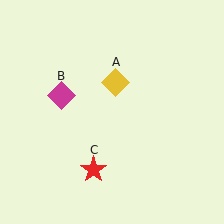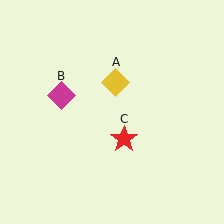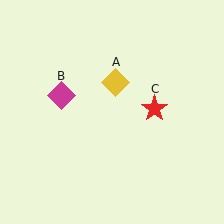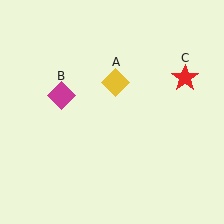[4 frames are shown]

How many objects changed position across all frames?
1 object changed position: red star (object C).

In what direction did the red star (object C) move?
The red star (object C) moved up and to the right.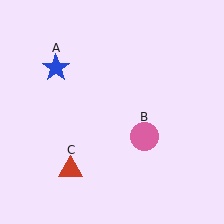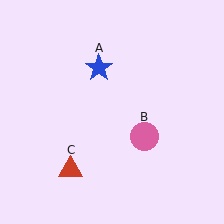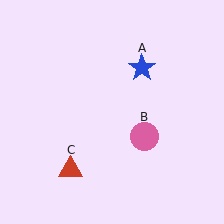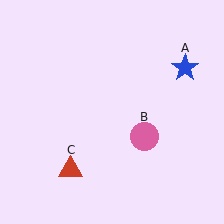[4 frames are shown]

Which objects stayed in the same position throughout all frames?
Pink circle (object B) and red triangle (object C) remained stationary.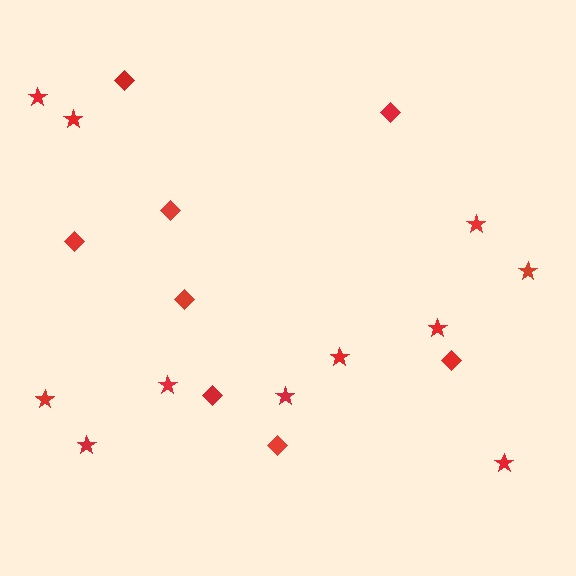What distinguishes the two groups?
There are 2 groups: one group of stars (11) and one group of diamonds (8).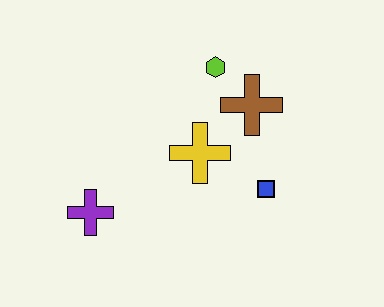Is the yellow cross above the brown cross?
No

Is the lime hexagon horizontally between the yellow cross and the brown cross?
Yes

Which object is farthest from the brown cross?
The purple cross is farthest from the brown cross.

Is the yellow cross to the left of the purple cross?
No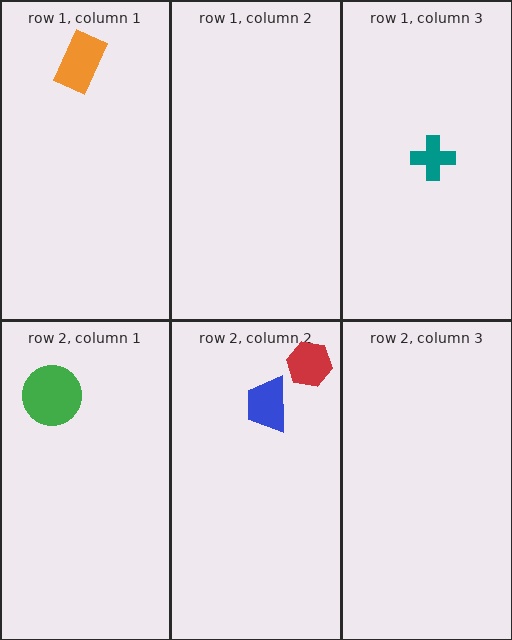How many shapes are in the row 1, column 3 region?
1.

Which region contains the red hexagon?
The row 2, column 2 region.